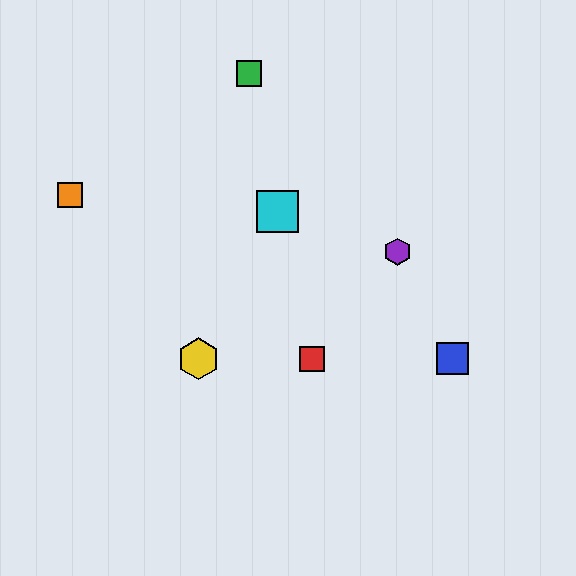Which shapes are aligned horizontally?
The red square, the blue square, the yellow hexagon are aligned horizontally.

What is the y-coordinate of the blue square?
The blue square is at y≈359.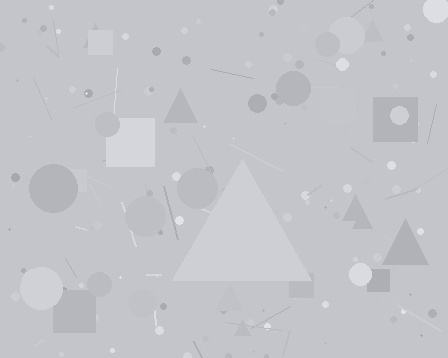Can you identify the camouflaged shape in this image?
The camouflaged shape is a triangle.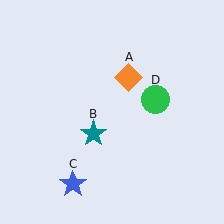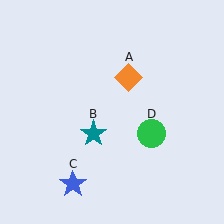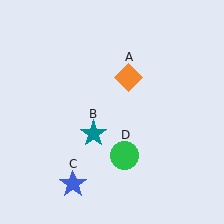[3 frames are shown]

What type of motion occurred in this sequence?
The green circle (object D) rotated clockwise around the center of the scene.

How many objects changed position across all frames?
1 object changed position: green circle (object D).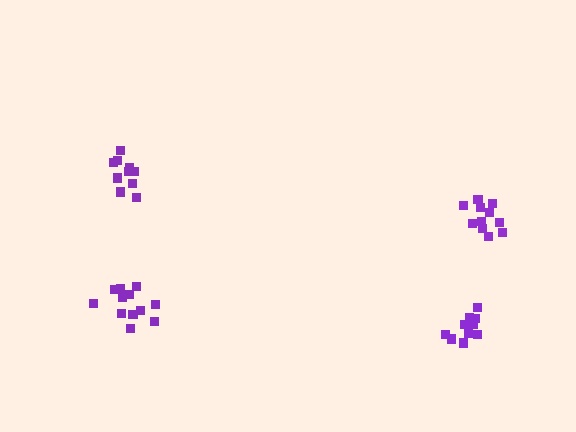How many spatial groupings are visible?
There are 4 spatial groupings.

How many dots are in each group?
Group 1: 11 dots, Group 2: 11 dots, Group 3: 12 dots, Group 4: 10 dots (44 total).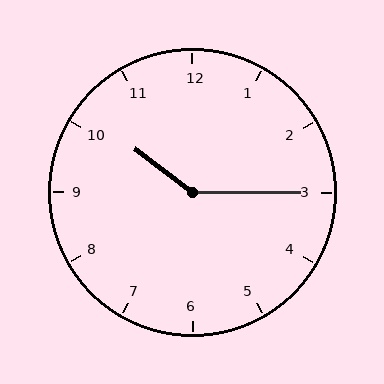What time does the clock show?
10:15.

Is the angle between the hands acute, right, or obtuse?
It is obtuse.